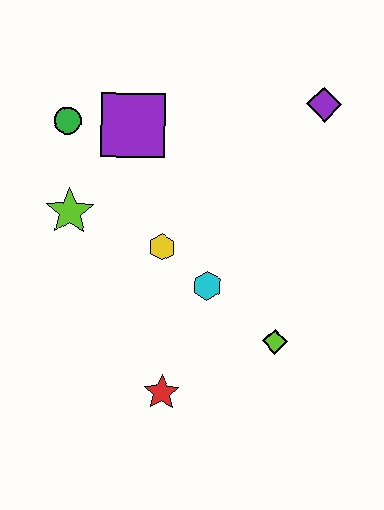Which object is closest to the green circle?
The purple square is closest to the green circle.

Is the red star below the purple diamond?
Yes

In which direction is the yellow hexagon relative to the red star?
The yellow hexagon is above the red star.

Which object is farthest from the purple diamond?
The red star is farthest from the purple diamond.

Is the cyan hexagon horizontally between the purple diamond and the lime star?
Yes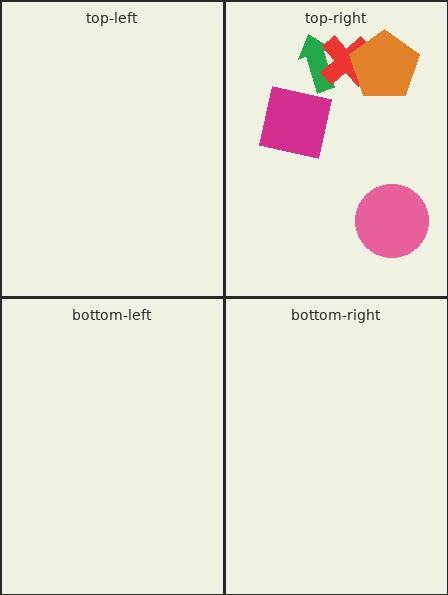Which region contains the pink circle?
The top-right region.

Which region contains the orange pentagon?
The top-right region.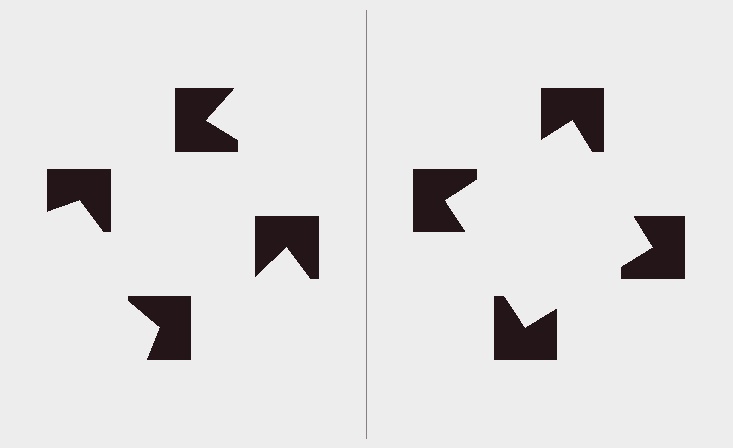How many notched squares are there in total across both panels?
8 — 4 on each side.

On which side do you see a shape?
An illusory square appears on the right side. On the left side the wedge cuts are rotated, so no coherent shape forms.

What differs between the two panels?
The notched squares are positioned identically on both sides; only the wedge orientations differ. On the right they align to a square; on the left they are misaligned.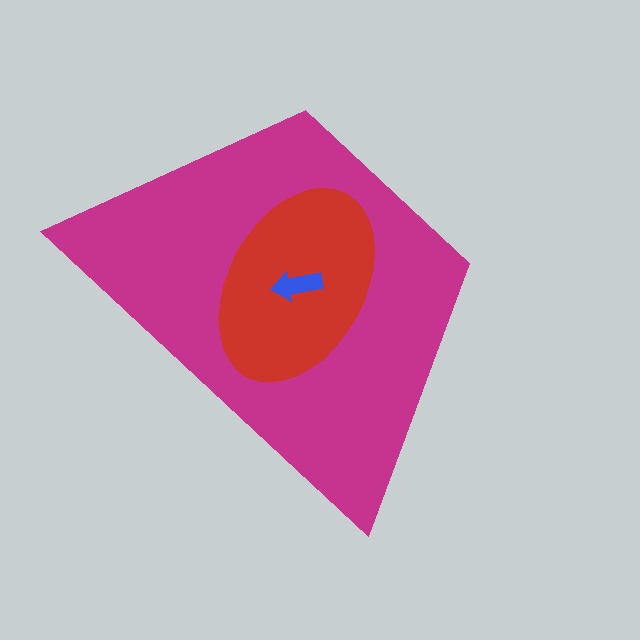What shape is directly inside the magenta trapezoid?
The red ellipse.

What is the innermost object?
The blue arrow.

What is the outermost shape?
The magenta trapezoid.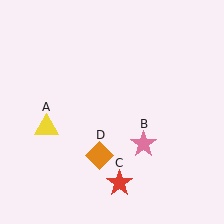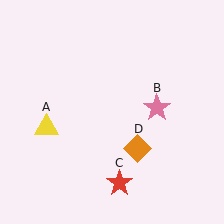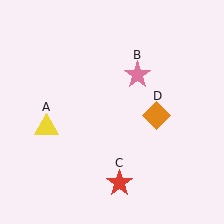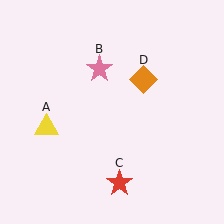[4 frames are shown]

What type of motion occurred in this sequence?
The pink star (object B), orange diamond (object D) rotated counterclockwise around the center of the scene.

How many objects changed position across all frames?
2 objects changed position: pink star (object B), orange diamond (object D).